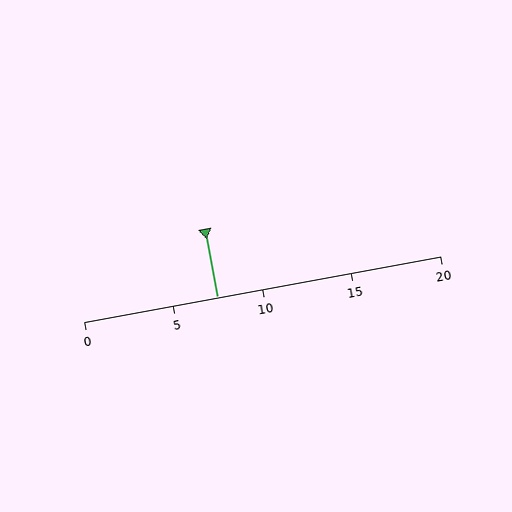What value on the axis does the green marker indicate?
The marker indicates approximately 7.5.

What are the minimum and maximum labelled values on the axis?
The axis runs from 0 to 20.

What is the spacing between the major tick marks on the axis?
The major ticks are spaced 5 apart.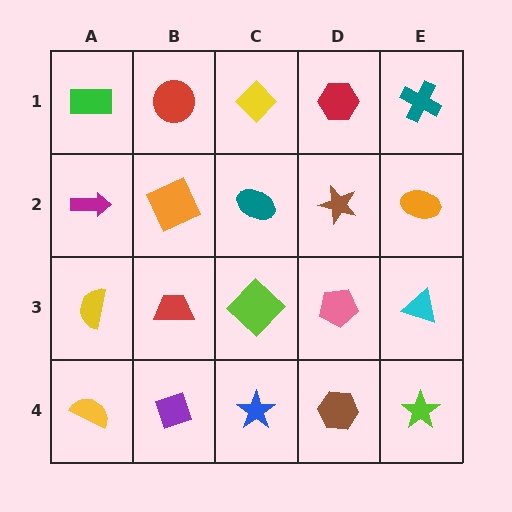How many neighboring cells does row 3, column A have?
3.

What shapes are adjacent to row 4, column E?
A cyan triangle (row 3, column E), a brown hexagon (row 4, column D).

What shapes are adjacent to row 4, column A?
A yellow semicircle (row 3, column A), a purple diamond (row 4, column B).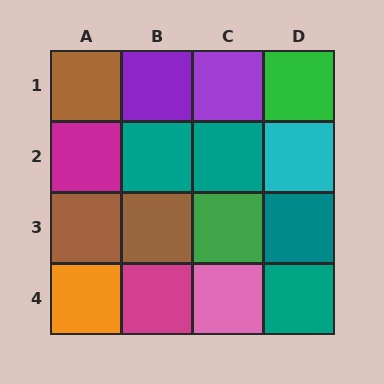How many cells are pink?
1 cell is pink.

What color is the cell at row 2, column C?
Teal.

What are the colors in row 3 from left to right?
Brown, brown, green, teal.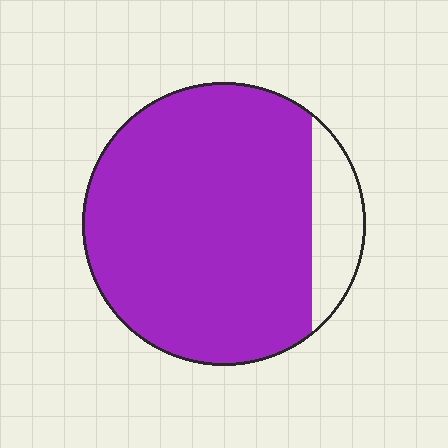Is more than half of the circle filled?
Yes.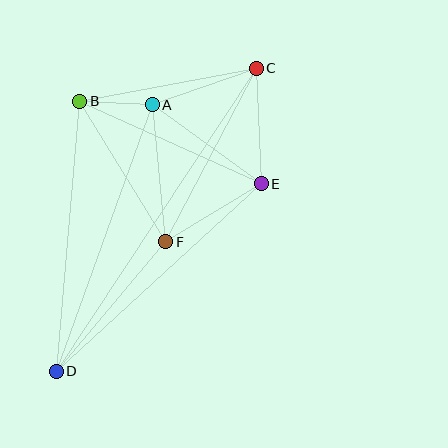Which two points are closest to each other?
Points A and B are closest to each other.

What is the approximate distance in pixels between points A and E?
The distance between A and E is approximately 134 pixels.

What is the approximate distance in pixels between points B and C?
The distance between B and C is approximately 180 pixels.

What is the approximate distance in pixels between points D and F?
The distance between D and F is approximately 170 pixels.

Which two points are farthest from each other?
Points C and D are farthest from each other.